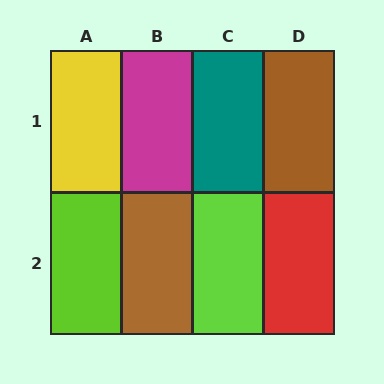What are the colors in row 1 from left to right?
Yellow, magenta, teal, brown.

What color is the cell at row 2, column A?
Lime.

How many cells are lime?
2 cells are lime.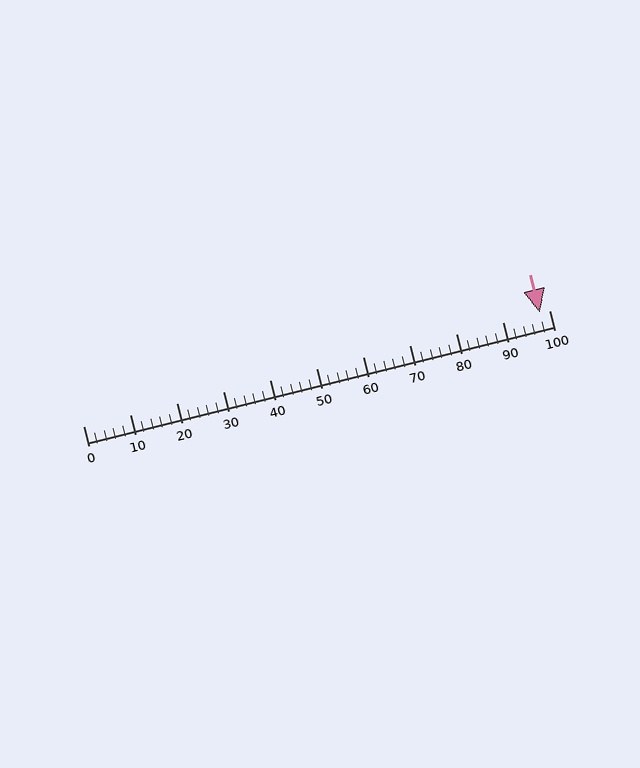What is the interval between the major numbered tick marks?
The major tick marks are spaced 10 units apart.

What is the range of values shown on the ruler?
The ruler shows values from 0 to 100.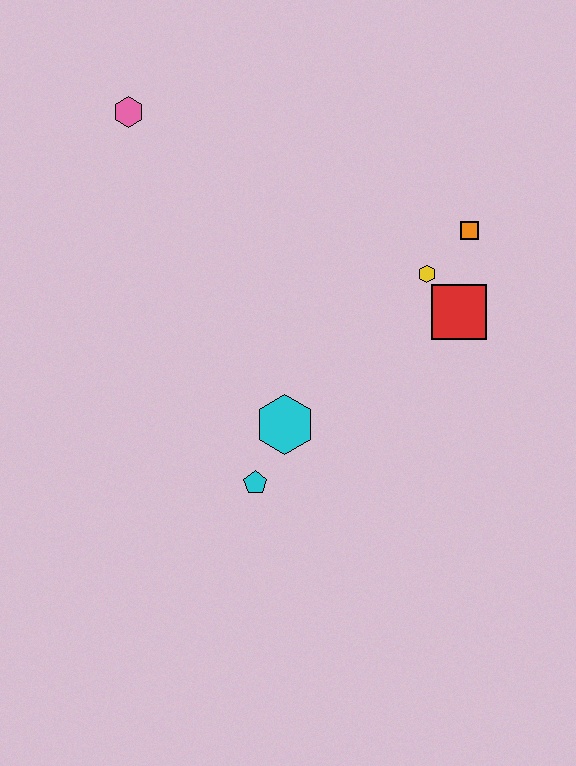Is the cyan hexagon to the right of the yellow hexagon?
No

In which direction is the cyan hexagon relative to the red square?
The cyan hexagon is to the left of the red square.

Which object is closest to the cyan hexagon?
The cyan pentagon is closest to the cyan hexagon.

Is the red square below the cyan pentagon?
No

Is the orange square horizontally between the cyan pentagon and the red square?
No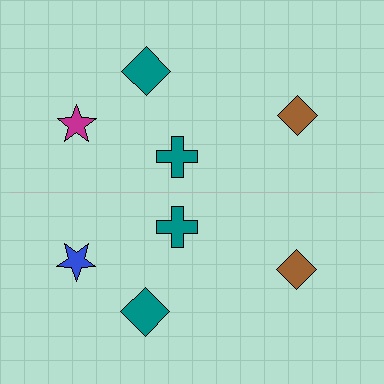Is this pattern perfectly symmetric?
No, the pattern is not perfectly symmetric. The blue star on the bottom side breaks the symmetry — its mirror counterpart is magenta.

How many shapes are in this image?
There are 8 shapes in this image.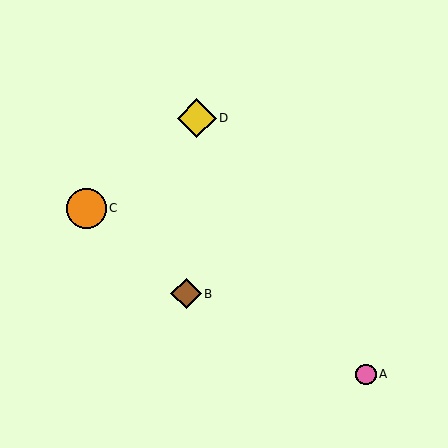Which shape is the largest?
The orange circle (labeled C) is the largest.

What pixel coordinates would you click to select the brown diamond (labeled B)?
Click at (186, 294) to select the brown diamond B.